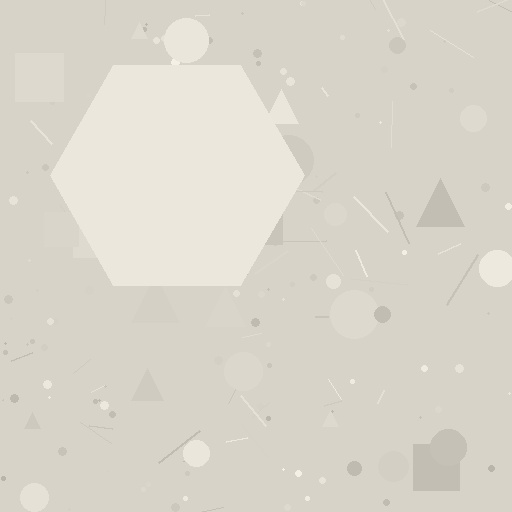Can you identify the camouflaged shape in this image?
The camouflaged shape is a hexagon.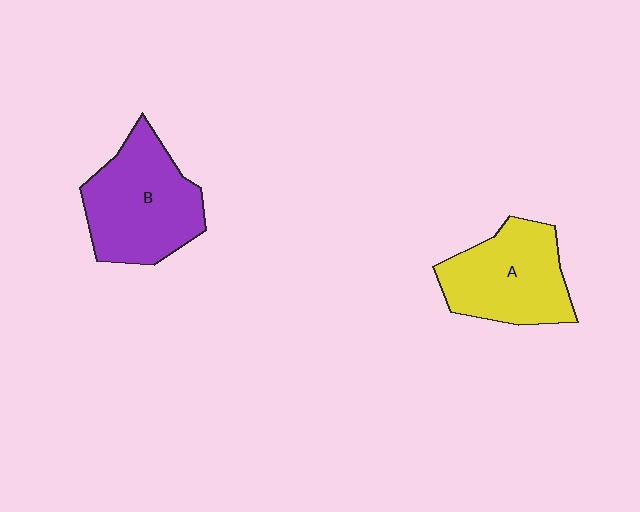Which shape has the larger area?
Shape B (purple).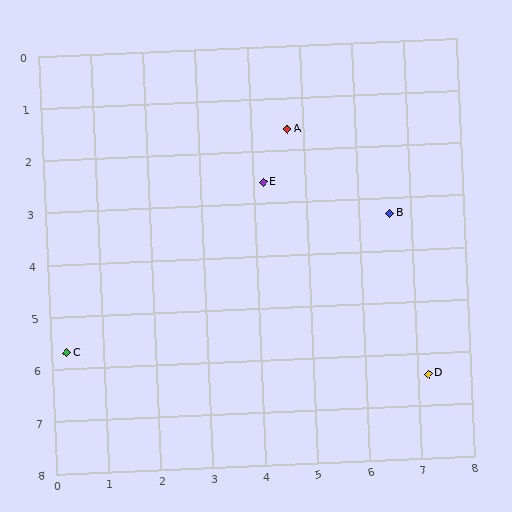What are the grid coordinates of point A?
Point A is at approximately (4.7, 1.6).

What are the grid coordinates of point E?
Point E is at approximately (4.2, 2.6).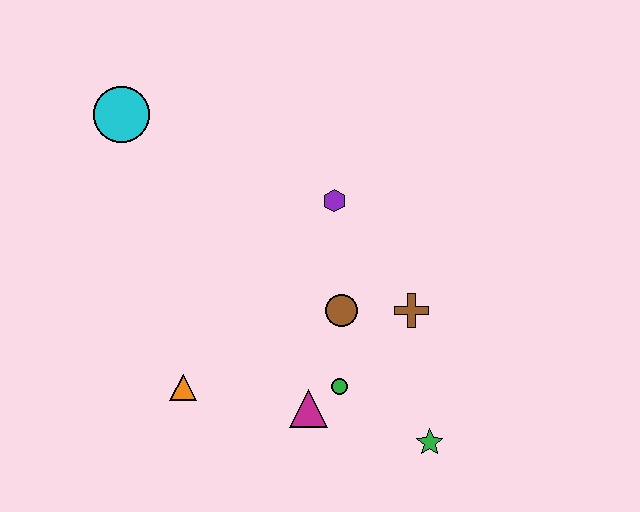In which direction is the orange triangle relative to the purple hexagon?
The orange triangle is below the purple hexagon.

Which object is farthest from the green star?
The cyan circle is farthest from the green star.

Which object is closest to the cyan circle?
The purple hexagon is closest to the cyan circle.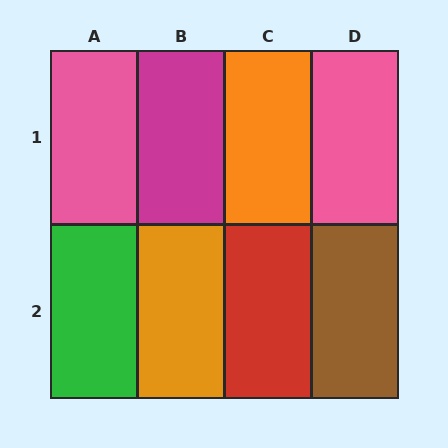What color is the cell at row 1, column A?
Pink.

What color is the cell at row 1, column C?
Orange.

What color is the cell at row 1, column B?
Magenta.